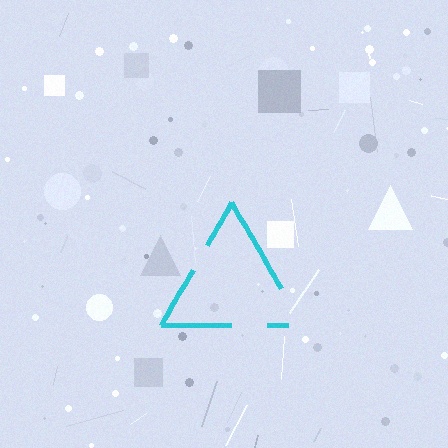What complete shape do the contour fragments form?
The contour fragments form a triangle.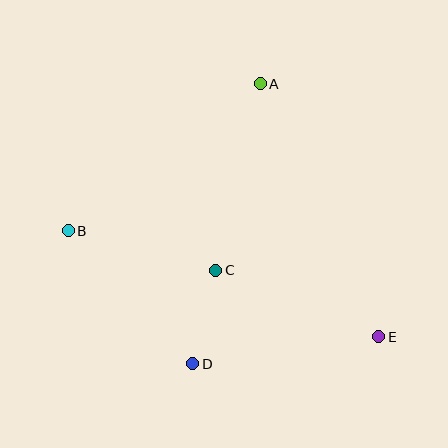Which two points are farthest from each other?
Points B and E are farthest from each other.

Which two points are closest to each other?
Points C and D are closest to each other.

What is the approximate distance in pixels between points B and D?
The distance between B and D is approximately 182 pixels.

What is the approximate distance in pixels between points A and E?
The distance between A and E is approximately 279 pixels.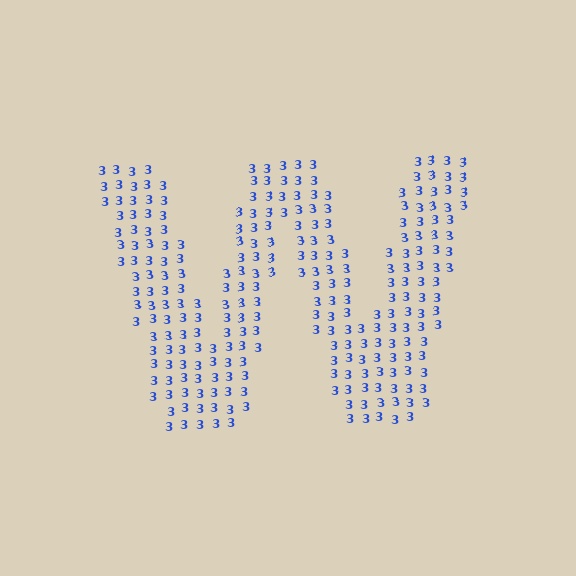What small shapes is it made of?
It is made of small digit 3's.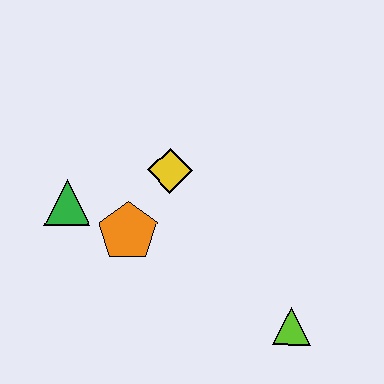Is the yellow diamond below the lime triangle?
No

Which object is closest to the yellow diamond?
The orange pentagon is closest to the yellow diamond.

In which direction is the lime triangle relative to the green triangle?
The lime triangle is to the right of the green triangle.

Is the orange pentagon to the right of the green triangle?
Yes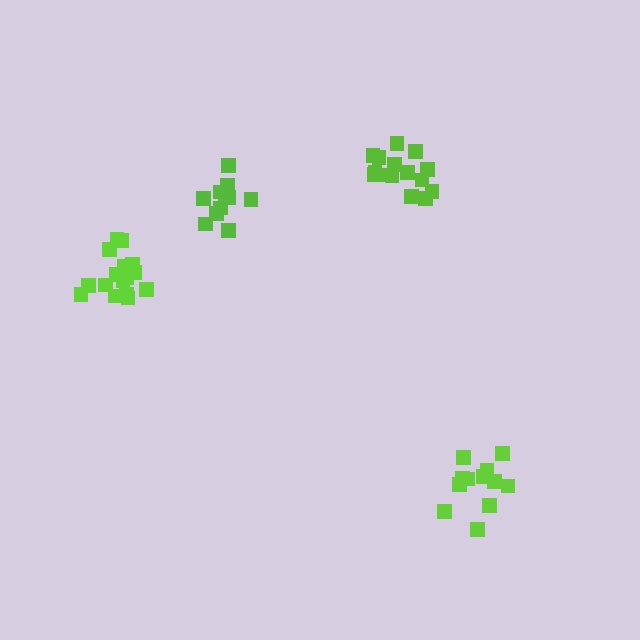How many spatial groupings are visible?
There are 4 spatial groupings.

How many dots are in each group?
Group 1: 15 dots, Group 2: 12 dots, Group 3: 11 dots, Group 4: 16 dots (54 total).